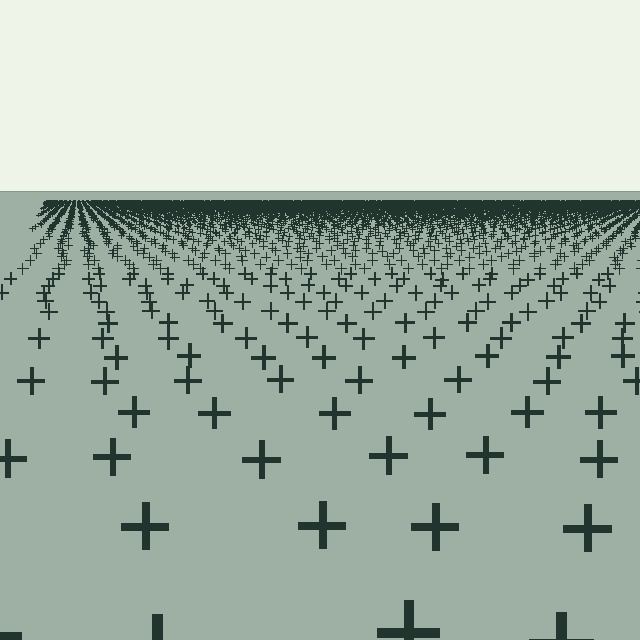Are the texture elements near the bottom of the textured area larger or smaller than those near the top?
Larger. Near the bottom, elements are closer to the viewer and appear at a bigger on-screen size.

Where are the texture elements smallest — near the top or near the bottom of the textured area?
Near the top.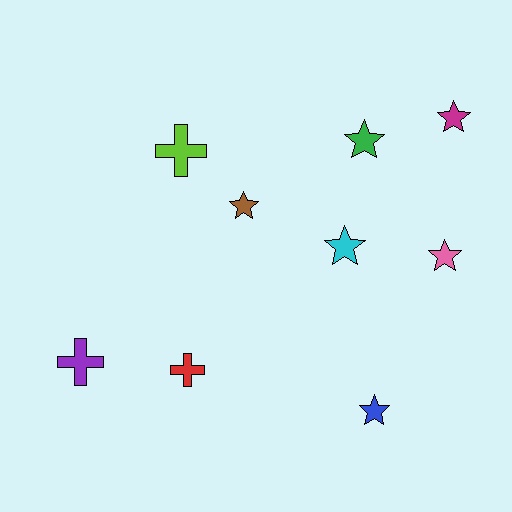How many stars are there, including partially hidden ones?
There are 6 stars.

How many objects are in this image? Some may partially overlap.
There are 9 objects.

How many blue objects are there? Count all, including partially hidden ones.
There is 1 blue object.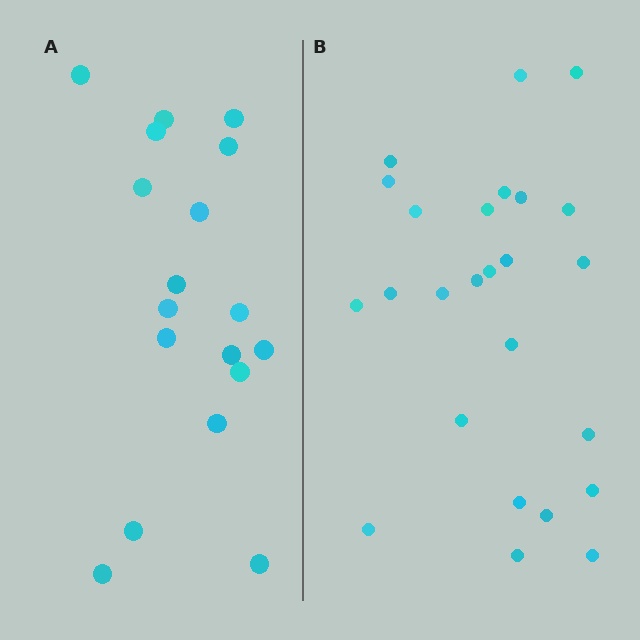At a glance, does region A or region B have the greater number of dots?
Region B (the right region) has more dots.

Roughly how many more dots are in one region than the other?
Region B has roughly 8 or so more dots than region A.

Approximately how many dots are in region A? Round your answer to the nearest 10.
About 20 dots. (The exact count is 18, which rounds to 20.)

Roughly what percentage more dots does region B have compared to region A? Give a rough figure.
About 40% more.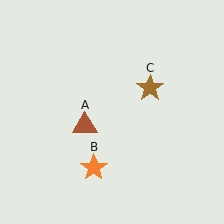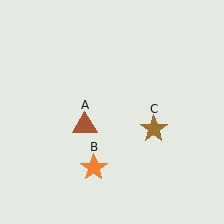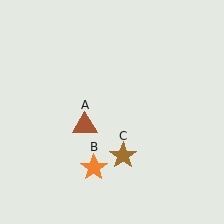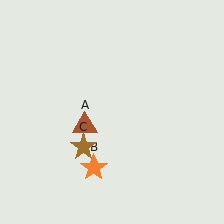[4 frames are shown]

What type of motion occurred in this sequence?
The brown star (object C) rotated clockwise around the center of the scene.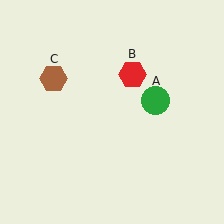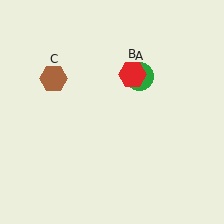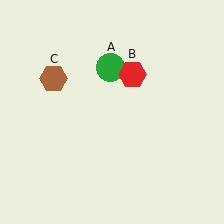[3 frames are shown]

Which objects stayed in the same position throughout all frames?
Red hexagon (object B) and brown hexagon (object C) remained stationary.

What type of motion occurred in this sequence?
The green circle (object A) rotated counterclockwise around the center of the scene.